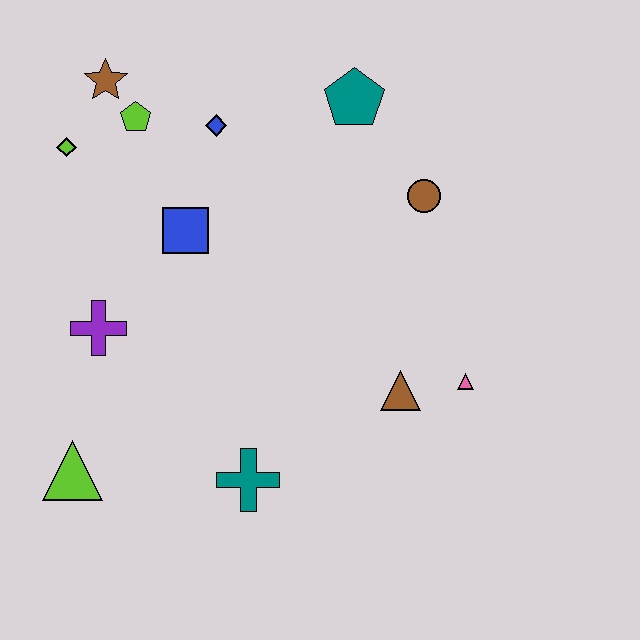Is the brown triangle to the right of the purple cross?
Yes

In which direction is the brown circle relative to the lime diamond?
The brown circle is to the right of the lime diamond.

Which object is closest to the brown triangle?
The pink triangle is closest to the brown triangle.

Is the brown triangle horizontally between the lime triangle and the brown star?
No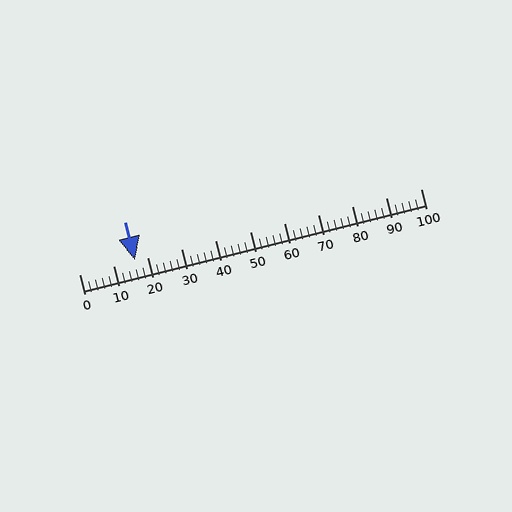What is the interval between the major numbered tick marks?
The major tick marks are spaced 10 units apart.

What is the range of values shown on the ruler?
The ruler shows values from 0 to 100.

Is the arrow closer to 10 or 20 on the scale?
The arrow is closer to 20.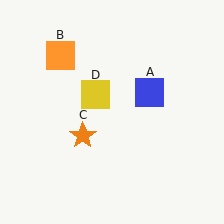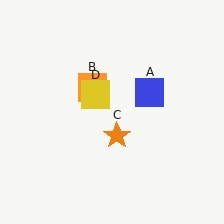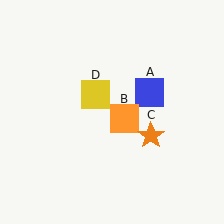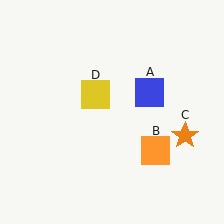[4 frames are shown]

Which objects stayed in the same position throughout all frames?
Blue square (object A) and yellow square (object D) remained stationary.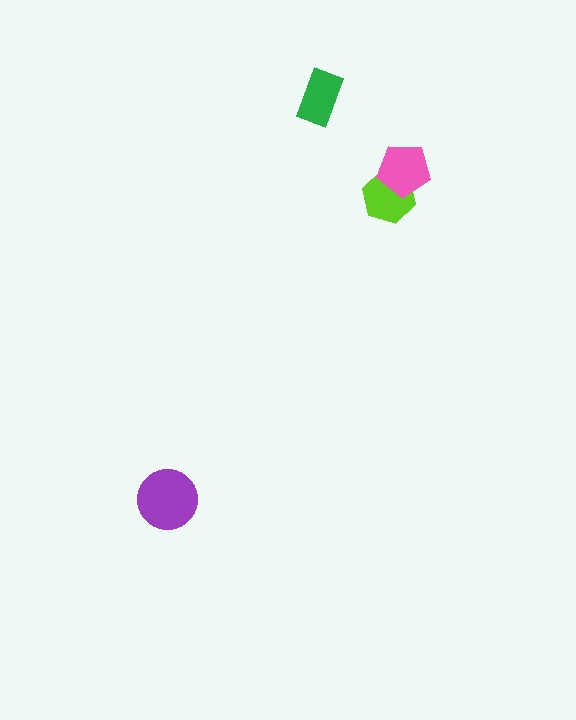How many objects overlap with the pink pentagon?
1 object overlaps with the pink pentagon.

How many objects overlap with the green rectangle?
0 objects overlap with the green rectangle.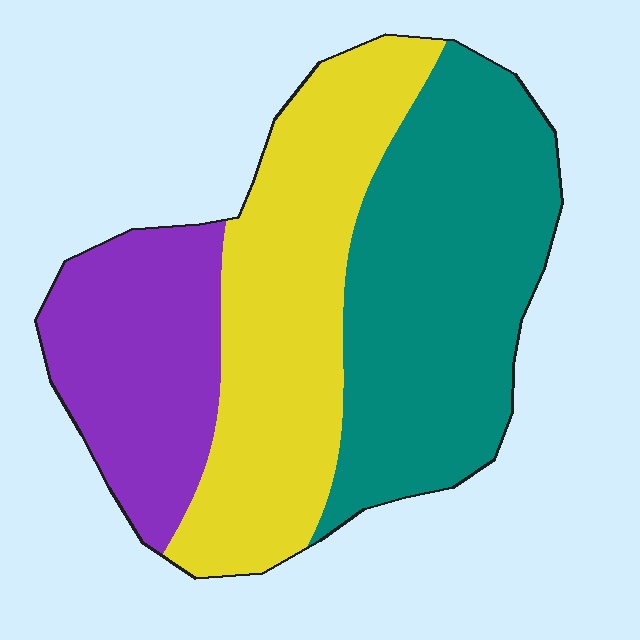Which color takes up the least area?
Purple, at roughly 25%.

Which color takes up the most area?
Teal, at roughly 40%.